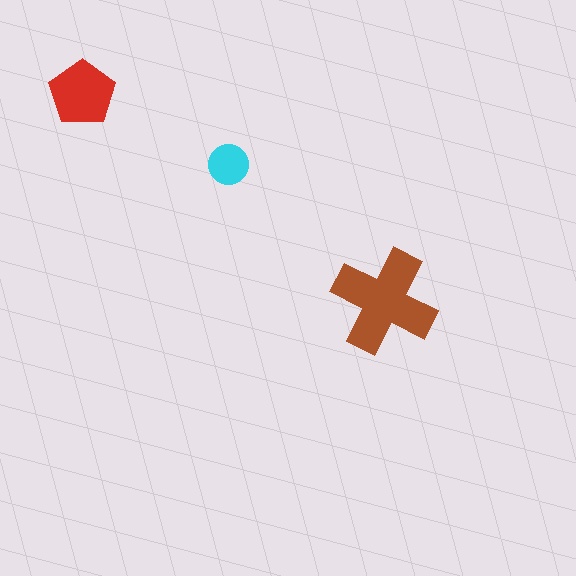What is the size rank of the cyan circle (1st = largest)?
3rd.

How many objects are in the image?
There are 3 objects in the image.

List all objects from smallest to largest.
The cyan circle, the red pentagon, the brown cross.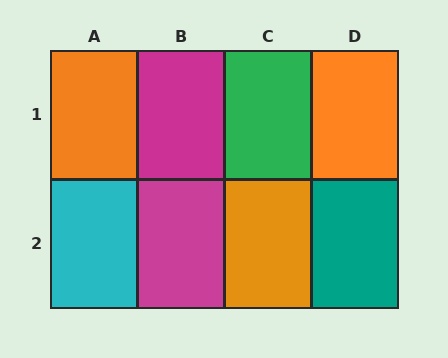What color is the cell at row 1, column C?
Green.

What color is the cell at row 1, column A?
Orange.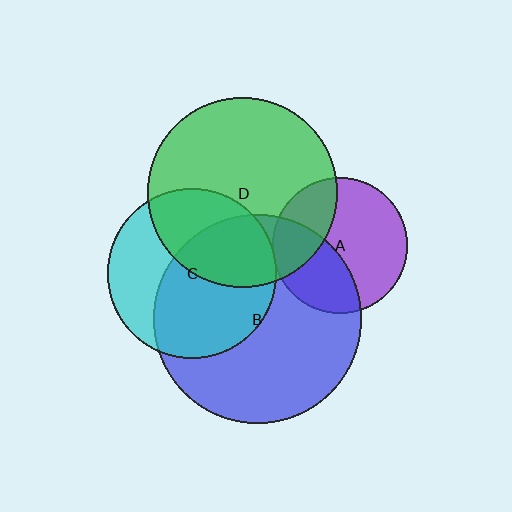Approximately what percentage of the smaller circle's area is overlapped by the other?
Approximately 25%.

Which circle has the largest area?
Circle B (blue).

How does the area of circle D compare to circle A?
Approximately 2.0 times.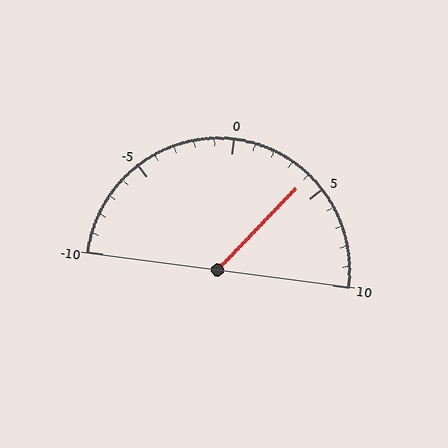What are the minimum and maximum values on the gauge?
The gauge ranges from -10 to 10.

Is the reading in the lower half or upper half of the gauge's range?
The reading is in the upper half of the range (-10 to 10).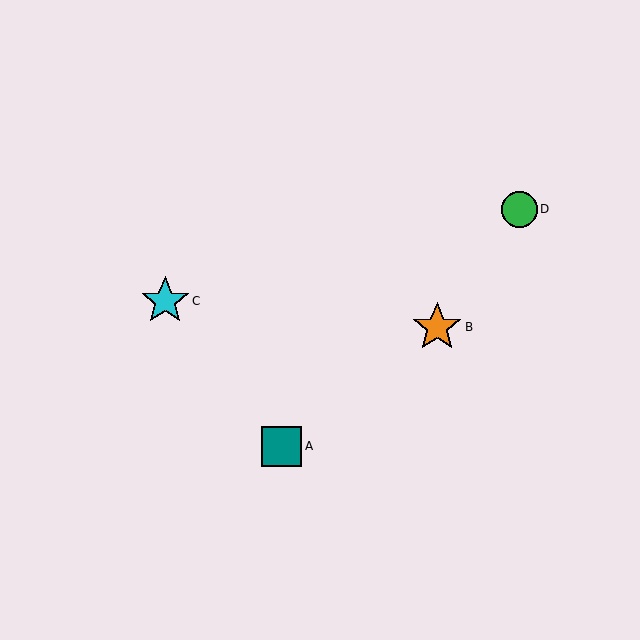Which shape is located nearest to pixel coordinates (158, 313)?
The cyan star (labeled C) at (165, 301) is nearest to that location.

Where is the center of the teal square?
The center of the teal square is at (281, 446).